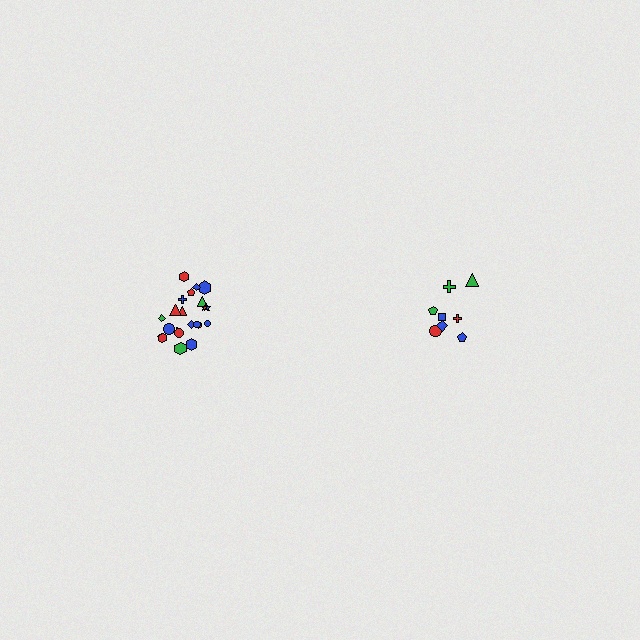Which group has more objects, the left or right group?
The left group.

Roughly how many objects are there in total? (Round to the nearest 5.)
Roughly 30 objects in total.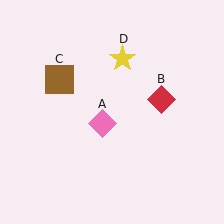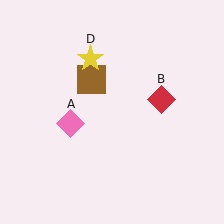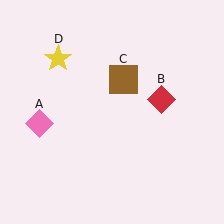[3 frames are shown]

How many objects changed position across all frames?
3 objects changed position: pink diamond (object A), brown square (object C), yellow star (object D).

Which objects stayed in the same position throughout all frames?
Red diamond (object B) remained stationary.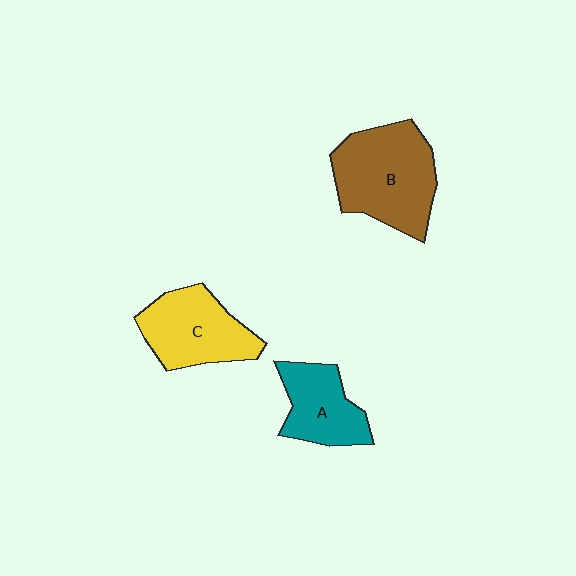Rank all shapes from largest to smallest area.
From largest to smallest: B (brown), C (yellow), A (teal).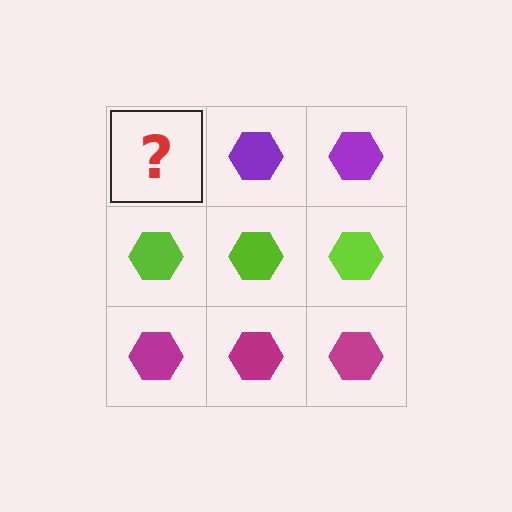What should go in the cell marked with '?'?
The missing cell should contain a purple hexagon.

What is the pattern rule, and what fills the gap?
The rule is that each row has a consistent color. The gap should be filled with a purple hexagon.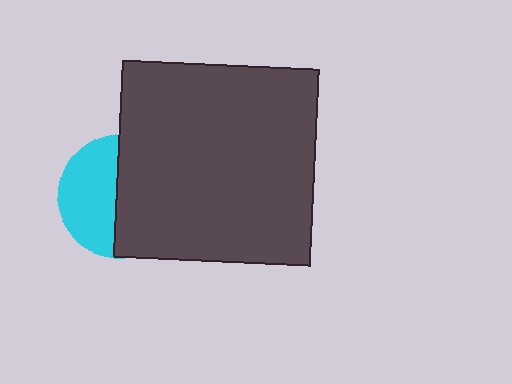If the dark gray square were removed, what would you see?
You would see the complete cyan circle.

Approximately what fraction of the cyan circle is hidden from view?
Roughly 54% of the cyan circle is hidden behind the dark gray square.